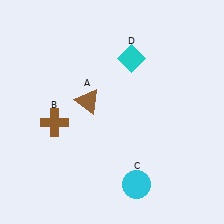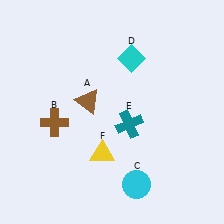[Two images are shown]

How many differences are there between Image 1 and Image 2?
There are 2 differences between the two images.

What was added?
A teal cross (E), a yellow triangle (F) were added in Image 2.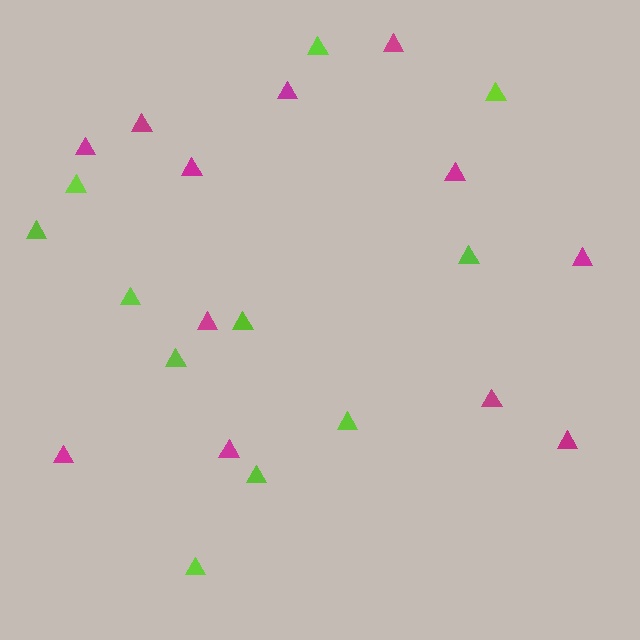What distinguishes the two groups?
There are 2 groups: one group of magenta triangles (12) and one group of lime triangles (11).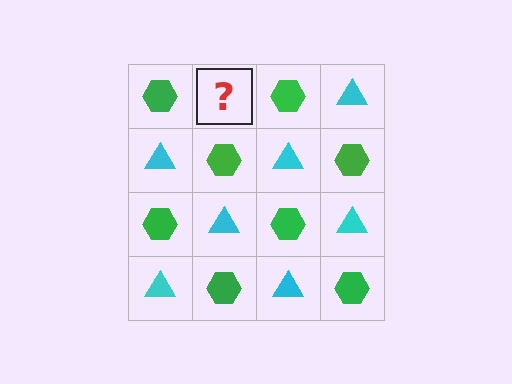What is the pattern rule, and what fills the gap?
The rule is that it alternates green hexagon and cyan triangle in a checkerboard pattern. The gap should be filled with a cyan triangle.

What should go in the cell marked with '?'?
The missing cell should contain a cyan triangle.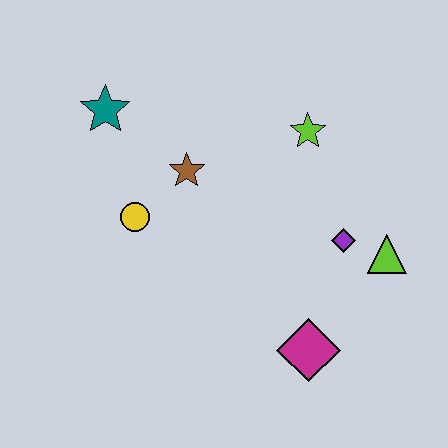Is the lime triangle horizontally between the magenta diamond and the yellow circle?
No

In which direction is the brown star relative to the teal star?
The brown star is to the right of the teal star.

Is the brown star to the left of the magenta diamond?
Yes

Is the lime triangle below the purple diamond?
Yes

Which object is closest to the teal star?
The brown star is closest to the teal star.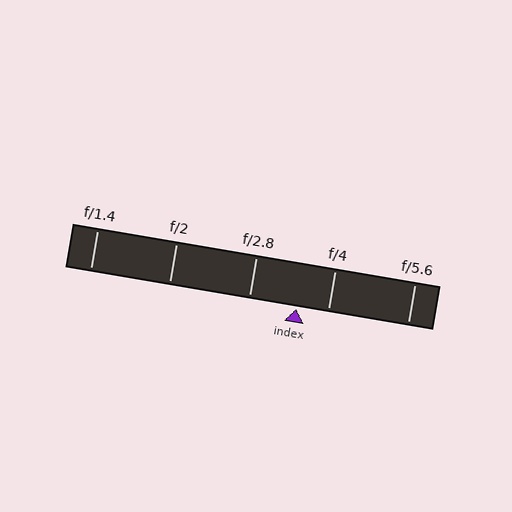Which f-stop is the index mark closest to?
The index mark is closest to f/4.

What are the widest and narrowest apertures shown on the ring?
The widest aperture shown is f/1.4 and the narrowest is f/5.6.